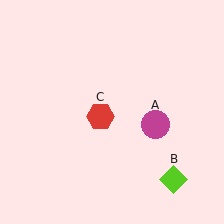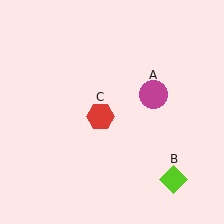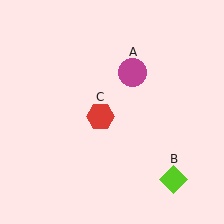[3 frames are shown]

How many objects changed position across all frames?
1 object changed position: magenta circle (object A).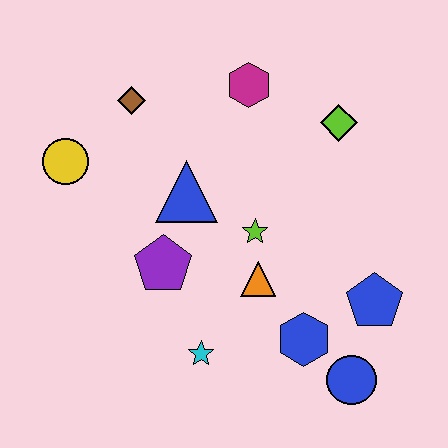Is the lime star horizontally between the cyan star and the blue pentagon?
Yes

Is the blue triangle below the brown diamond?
Yes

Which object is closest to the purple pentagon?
The blue triangle is closest to the purple pentagon.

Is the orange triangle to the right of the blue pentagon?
No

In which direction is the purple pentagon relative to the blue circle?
The purple pentagon is to the left of the blue circle.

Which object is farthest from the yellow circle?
The blue circle is farthest from the yellow circle.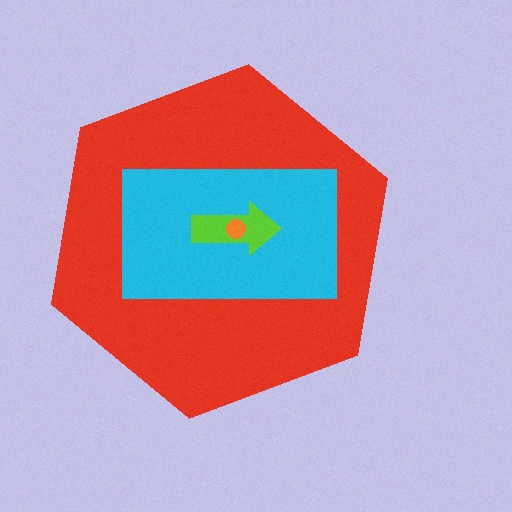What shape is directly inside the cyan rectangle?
The lime arrow.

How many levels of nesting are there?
4.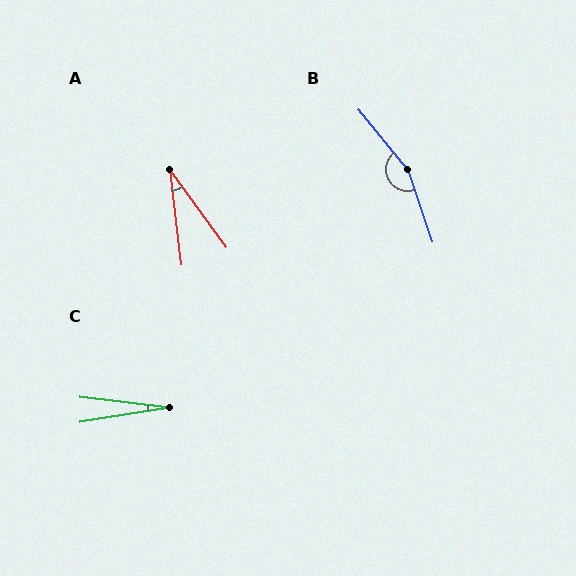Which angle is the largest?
B, at approximately 159 degrees.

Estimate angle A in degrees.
Approximately 29 degrees.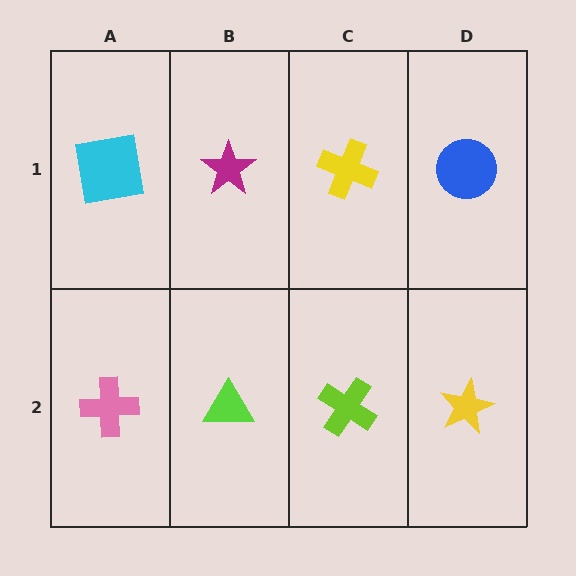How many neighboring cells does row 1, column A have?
2.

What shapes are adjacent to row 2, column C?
A yellow cross (row 1, column C), a lime triangle (row 2, column B), a yellow star (row 2, column D).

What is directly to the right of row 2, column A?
A lime triangle.